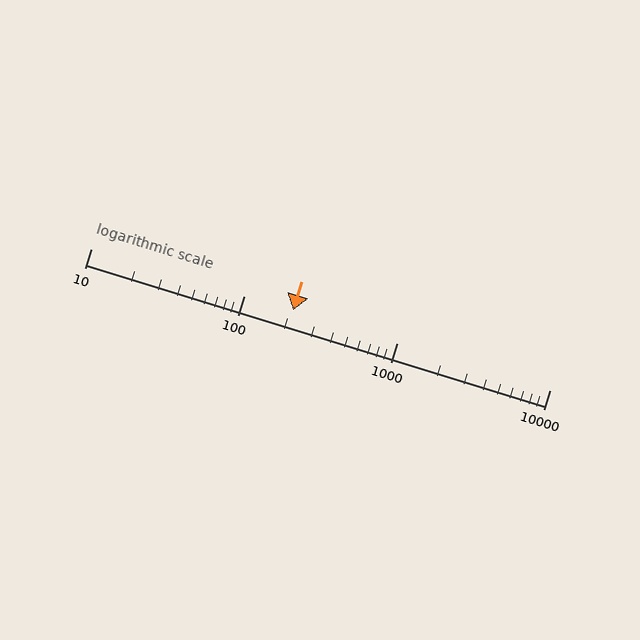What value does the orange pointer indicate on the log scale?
The pointer indicates approximately 210.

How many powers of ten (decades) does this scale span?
The scale spans 3 decades, from 10 to 10000.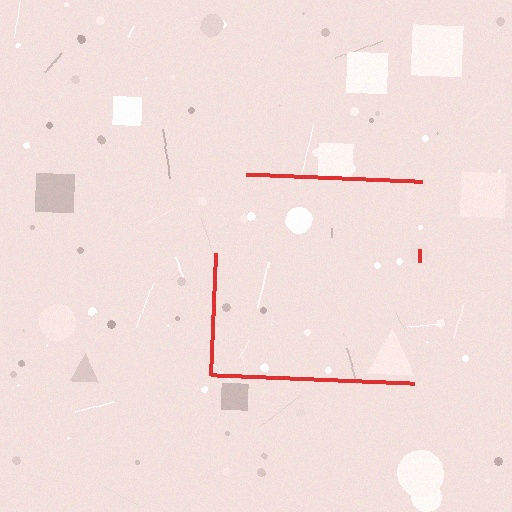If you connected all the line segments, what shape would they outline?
They would outline a square.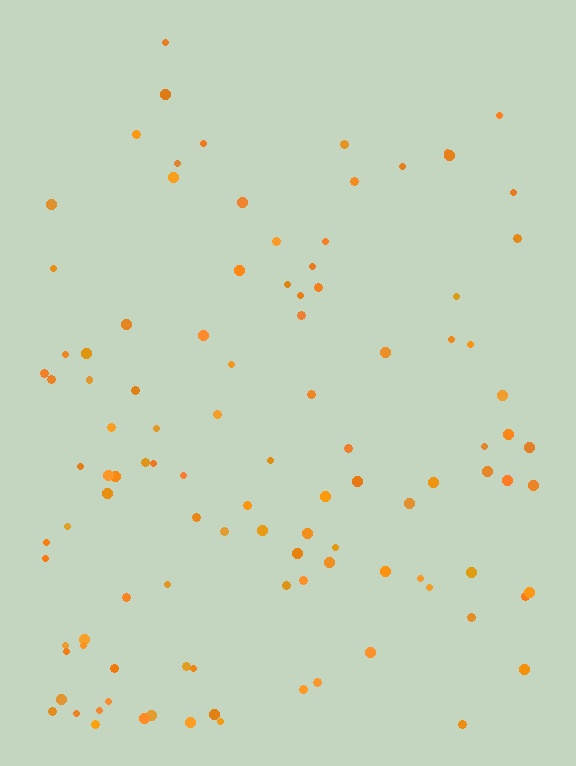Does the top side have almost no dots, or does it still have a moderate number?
Still a moderate number, just noticeably fewer than the bottom.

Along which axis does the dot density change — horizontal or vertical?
Vertical.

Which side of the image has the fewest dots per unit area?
The top.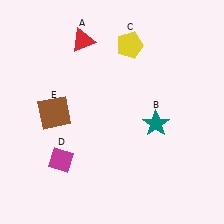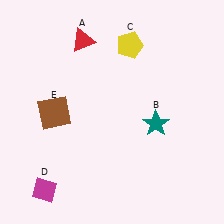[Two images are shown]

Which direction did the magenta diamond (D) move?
The magenta diamond (D) moved down.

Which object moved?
The magenta diamond (D) moved down.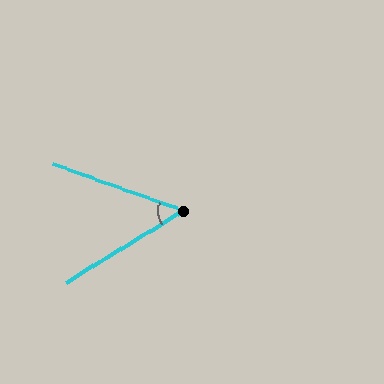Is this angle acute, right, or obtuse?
It is acute.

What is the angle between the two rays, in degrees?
Approximately 51 degrees.